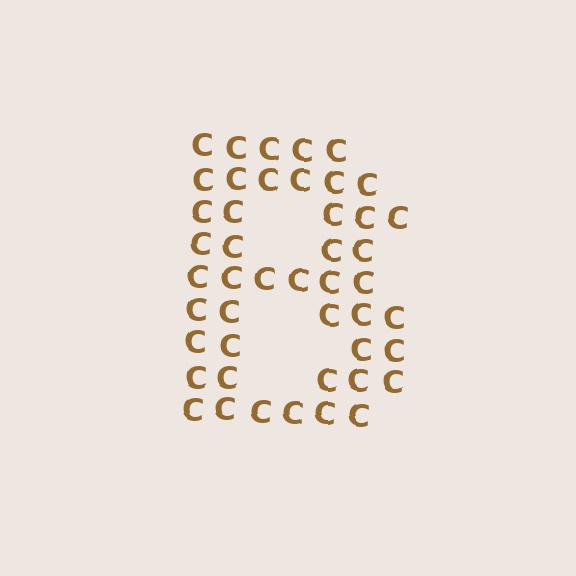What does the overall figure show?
The overall figure shows the letter B.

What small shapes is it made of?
It is made of small letter C's.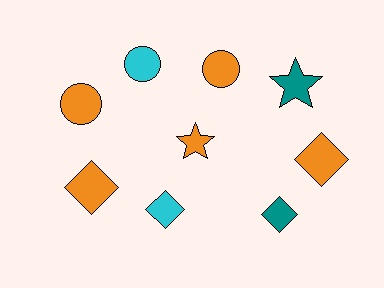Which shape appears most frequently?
Diamond, with 4 objects.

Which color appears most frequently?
Orange, with 5 objects.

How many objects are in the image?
There are 9 objects.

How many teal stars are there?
There is 1 teal star.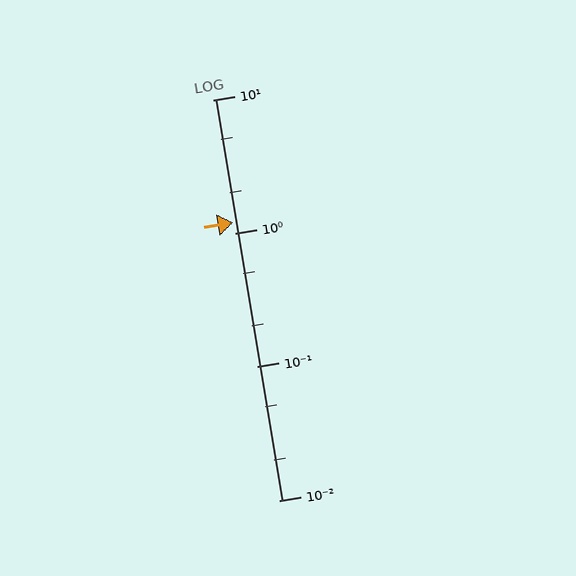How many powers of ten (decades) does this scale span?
The scale spans 3 decades, from 0.01 to 10.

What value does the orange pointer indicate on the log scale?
The pointer indicates approximately 1.2.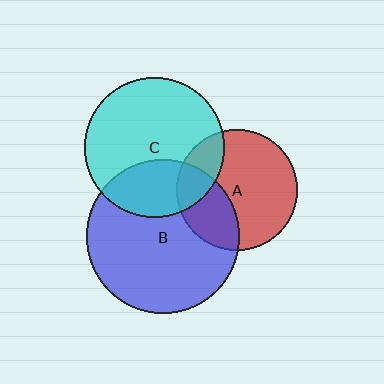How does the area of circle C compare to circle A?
Approximately 1.3 times.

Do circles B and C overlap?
Yes.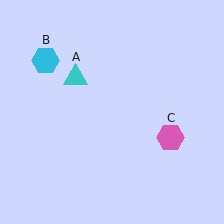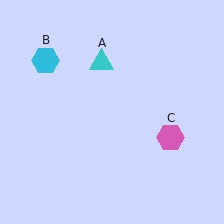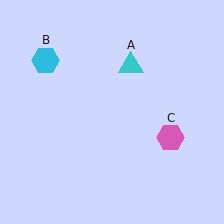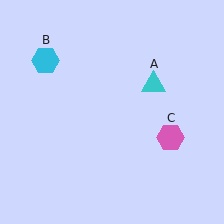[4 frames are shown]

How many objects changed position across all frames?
1 object changed position: cyan triangle (object A).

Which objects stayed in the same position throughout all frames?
Cyan hexagon (object B) and pink hexagon (object C) remained stationary.